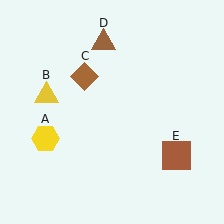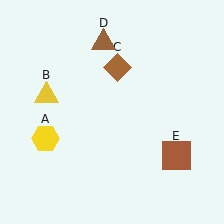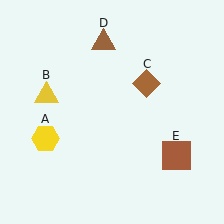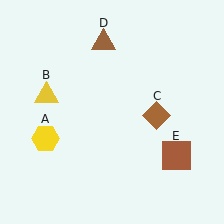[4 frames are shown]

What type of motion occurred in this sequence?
The brown diamond (object C) rotated clockwise around the center of the scene.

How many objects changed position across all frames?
1 object changed position: brown diamond (object C).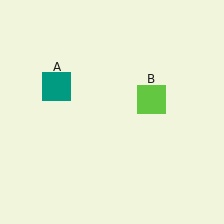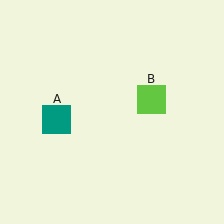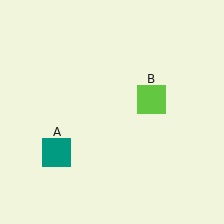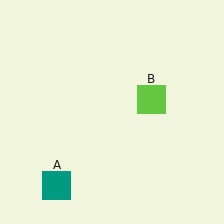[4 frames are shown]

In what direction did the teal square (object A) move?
The teal square (object A) moved down.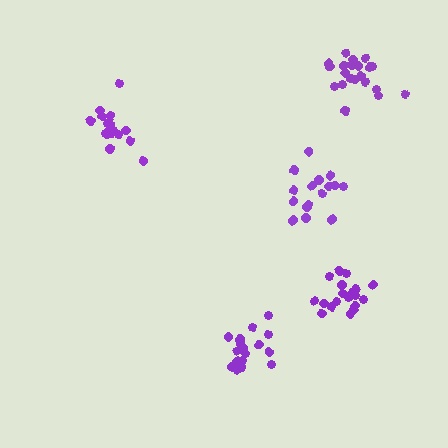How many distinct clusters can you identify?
There are 5 distinct clusters.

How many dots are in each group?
Group 1: 19 dots, Group 2: 17 dots, Group 3: 16 dots, Group 4: 21 dots, Group 5: 20 dots (93 total).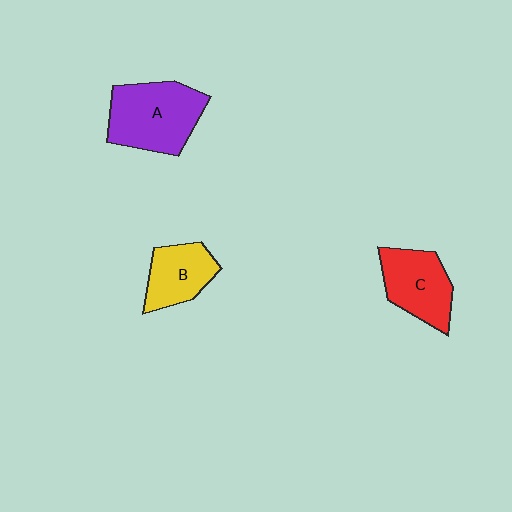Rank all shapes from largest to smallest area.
From largest to smallest: A (purple), C (red), B (yellow).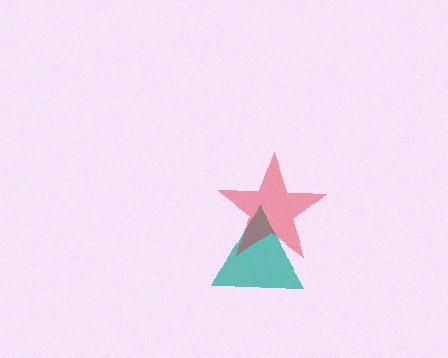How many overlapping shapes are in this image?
There are 2 overlapping shapes in the image.